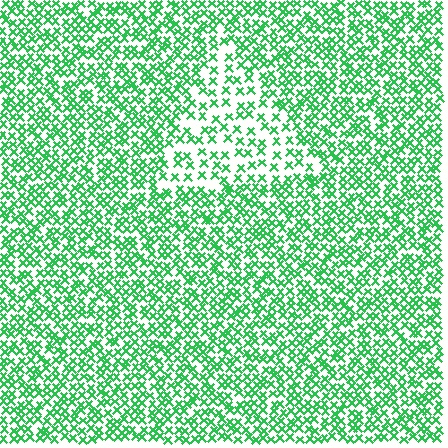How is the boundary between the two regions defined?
The boundary is defined by a change in element density (approximately 2.0x ratio). All elements are the same color, size, and shape.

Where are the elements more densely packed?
The elements are more densely packed outside the triangle boundary.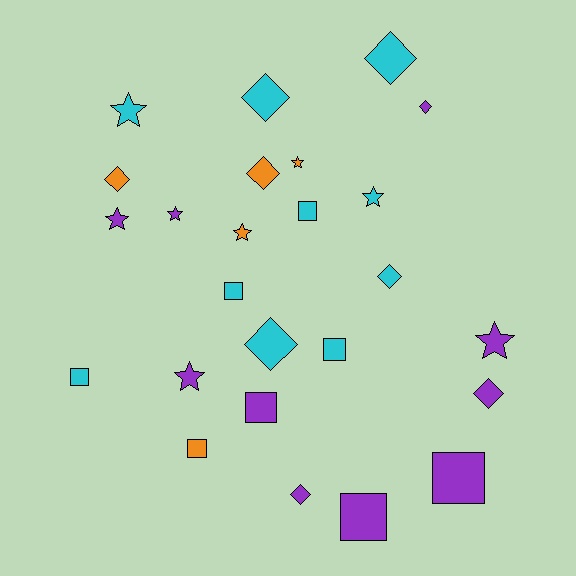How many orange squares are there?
There is 1 orange square.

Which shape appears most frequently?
Diamond, with 9 objects.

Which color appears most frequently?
Purple, with 10 objects.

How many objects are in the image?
There are 25 objects.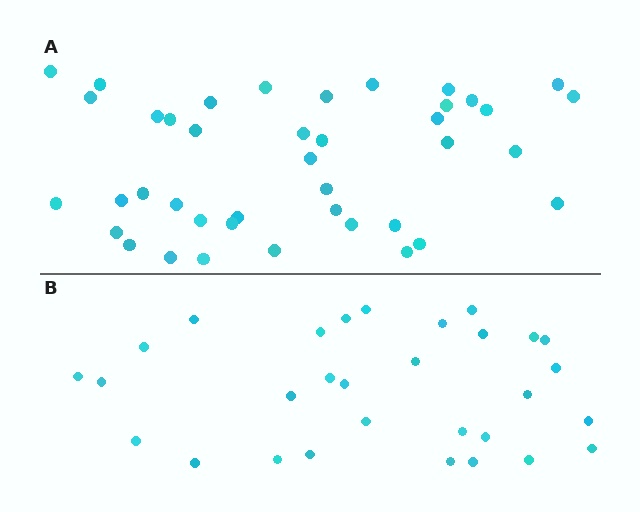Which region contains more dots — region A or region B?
Region A (the top region) has more dots.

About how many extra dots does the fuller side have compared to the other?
Region A has roughly 12 or so more dots than region B.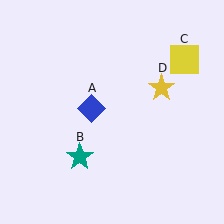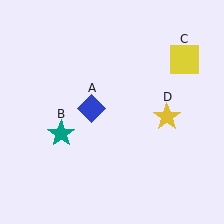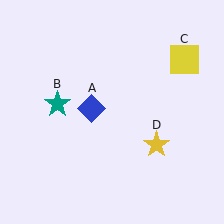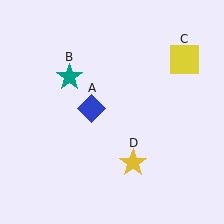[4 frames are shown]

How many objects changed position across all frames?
2 objects changed position: teal star (object B), yellow star (object D).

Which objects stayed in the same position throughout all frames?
Blue diamond (object A) and yellow square (object C) remained stationary.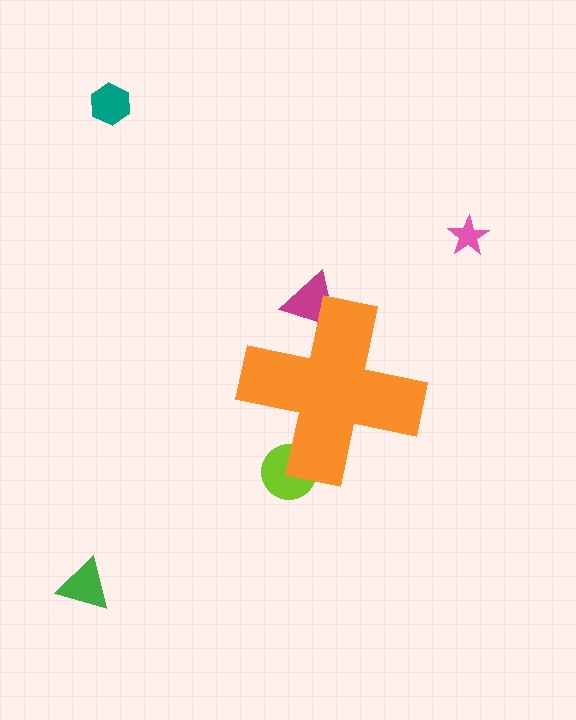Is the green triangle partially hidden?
No, the green triangle is fully visible.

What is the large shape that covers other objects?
An orange cross.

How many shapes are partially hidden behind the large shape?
2 shapes are partially hidden.